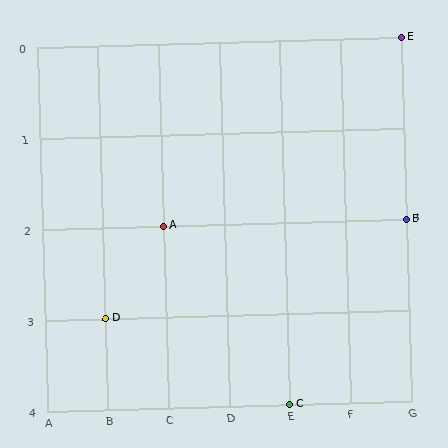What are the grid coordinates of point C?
Point C is at grid coordinates (E, 4).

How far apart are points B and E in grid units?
Points B and E are 2 rows apart.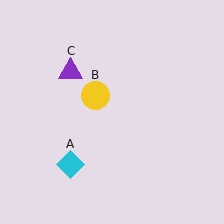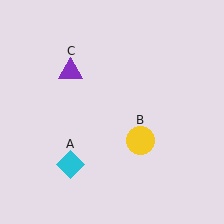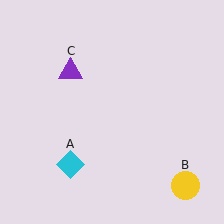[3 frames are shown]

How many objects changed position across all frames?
1 object changed position: yellow circle (object B).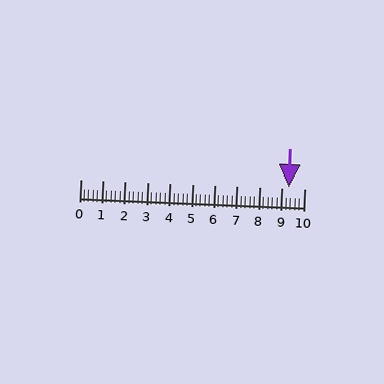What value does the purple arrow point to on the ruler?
The purple arrow points to approximately 9.3.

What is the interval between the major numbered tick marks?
The major tick marks are spaced 1 units apart.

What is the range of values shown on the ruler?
The ruler shows values from 0 to 10.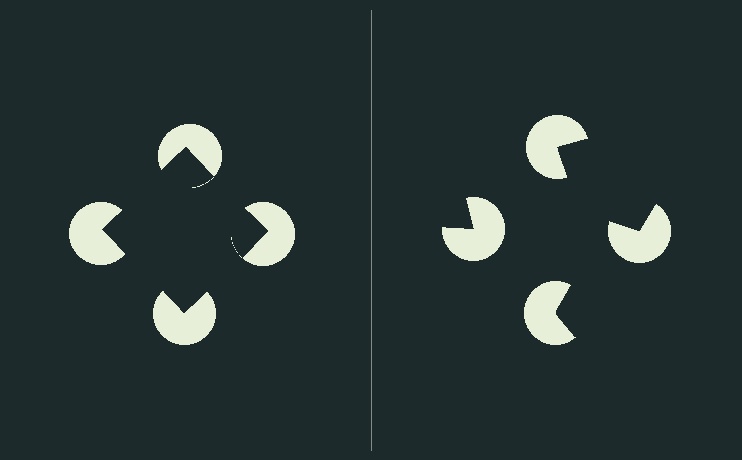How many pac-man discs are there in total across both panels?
8 — 4 on each side.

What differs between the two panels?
The pac-man discs are positioned identically on both sides; only the wedge orientations differ. On the left they align to a square; on the right they are misaligned.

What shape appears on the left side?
An illusory square.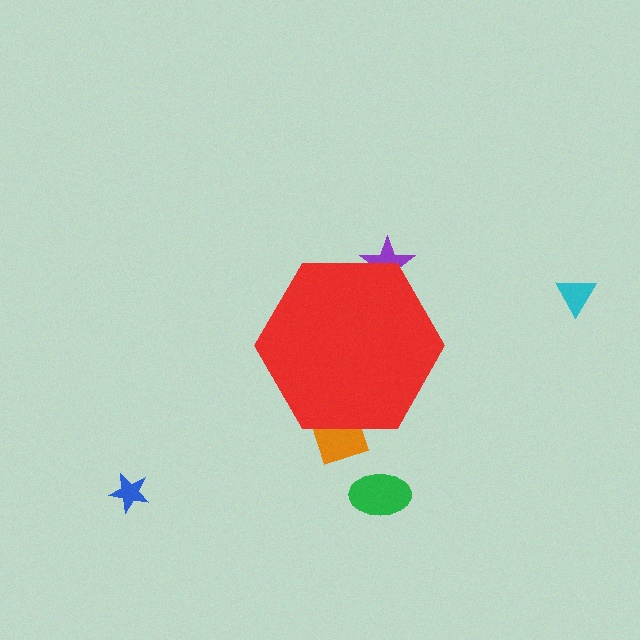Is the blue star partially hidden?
No, the blue star is fully visible.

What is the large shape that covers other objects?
A red hexagon.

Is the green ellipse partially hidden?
No, the green ellipse is fully visible.